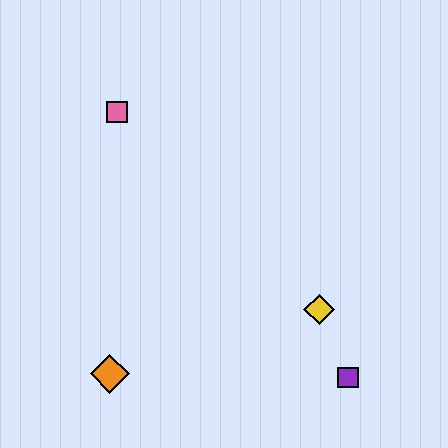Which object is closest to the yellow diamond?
The purple square is closest to the yellow diamond.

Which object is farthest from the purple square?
The pink square is farthest from the purple square.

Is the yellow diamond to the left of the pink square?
No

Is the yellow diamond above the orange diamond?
Yes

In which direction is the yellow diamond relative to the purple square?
The yellow diamond is above the purple square.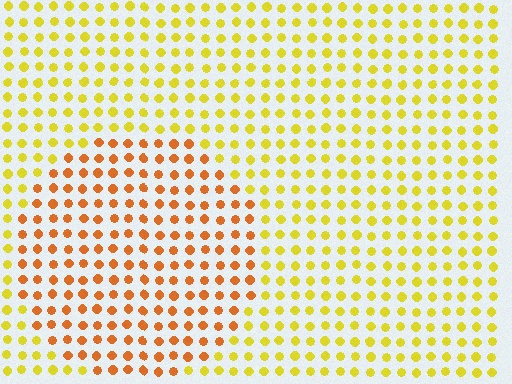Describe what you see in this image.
The image is filled with small yellow elements in a uniform arrangement. A circle-shaped region is visible where the elements are tinted to a slightly different hue, forming a subtle color boundary.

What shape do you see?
I see a circle.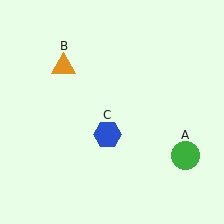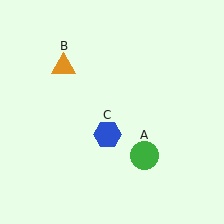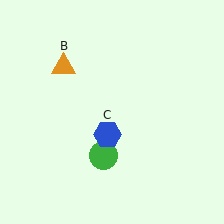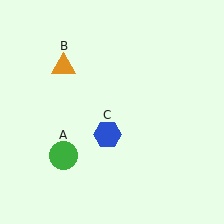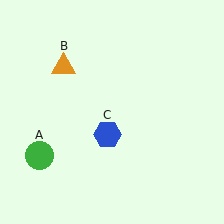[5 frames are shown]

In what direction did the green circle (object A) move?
The green circle (object A) moved left.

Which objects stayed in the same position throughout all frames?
Orange triangle (object B) and blue hexagon (object C) remained stationary.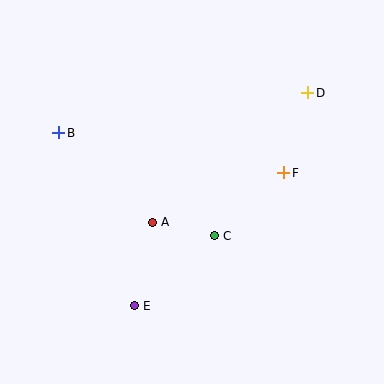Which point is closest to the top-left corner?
Point B is closest to the top-left corner.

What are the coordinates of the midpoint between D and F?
The midpoint between D and F is at (296, 133).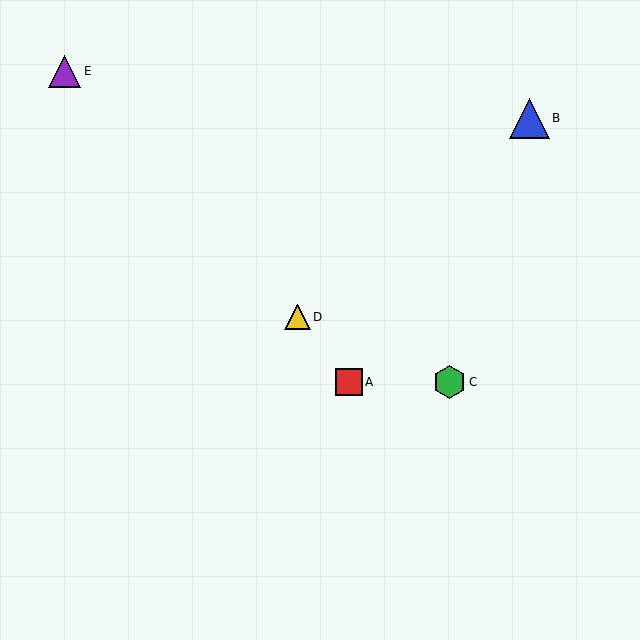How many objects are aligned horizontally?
2 objects (A, C) are aligned horizontally.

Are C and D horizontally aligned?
No, C is at y≈382 and D is at y≈317.